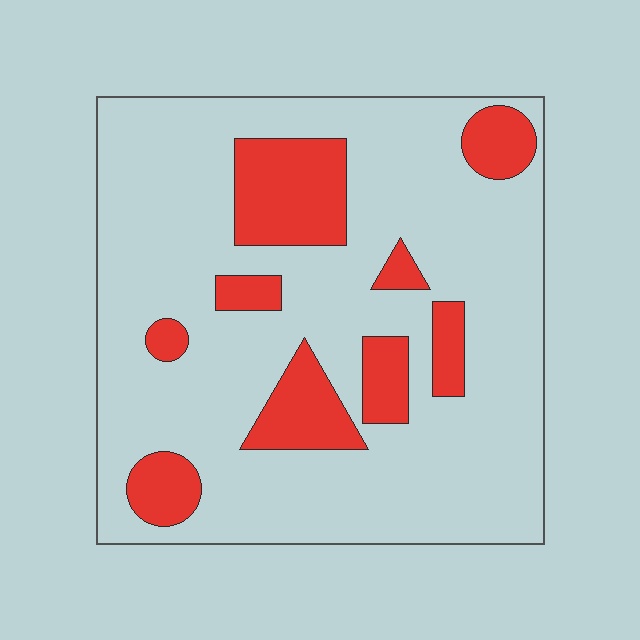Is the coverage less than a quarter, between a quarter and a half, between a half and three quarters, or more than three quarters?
Less than a quarter.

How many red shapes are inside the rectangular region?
9.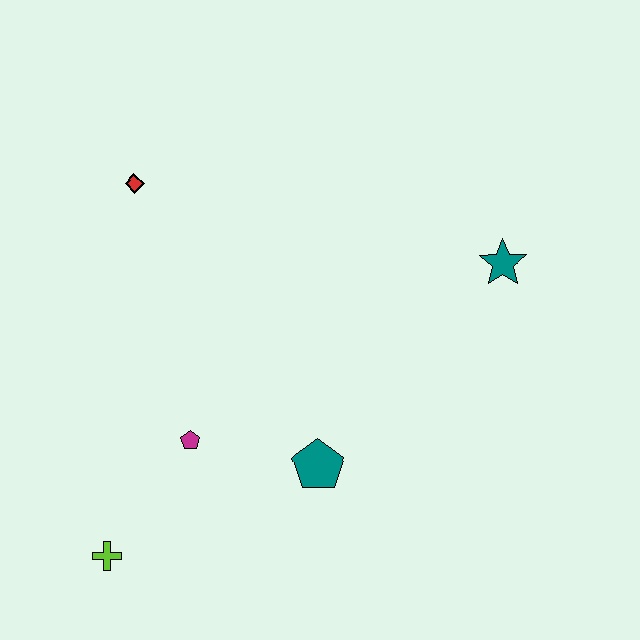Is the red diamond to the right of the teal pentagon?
No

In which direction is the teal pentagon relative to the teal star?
The teal pentagon is below the teal star.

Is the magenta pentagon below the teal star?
Yes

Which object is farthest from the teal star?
The lime cross is farthest from the teal star.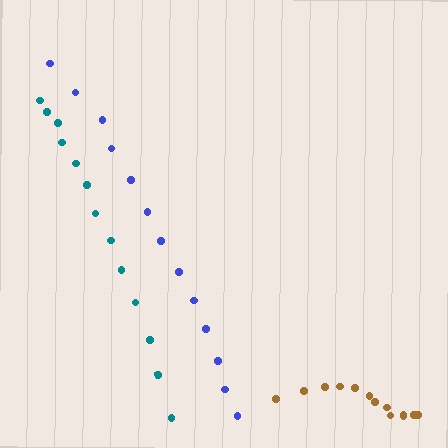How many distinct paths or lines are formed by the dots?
There are 3 distinct paths.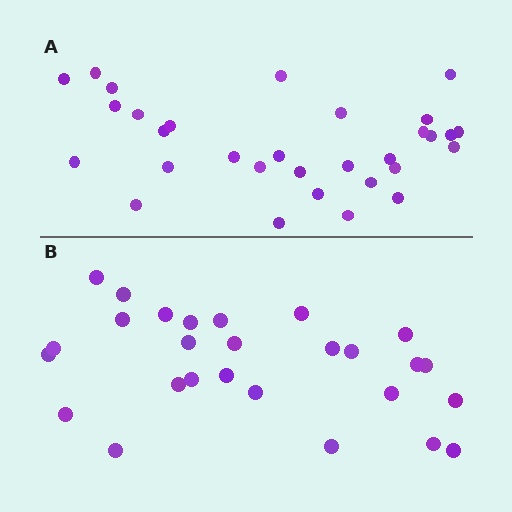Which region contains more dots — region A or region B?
Region A (the top region) has more dots.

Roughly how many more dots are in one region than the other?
Region A has about 4 more dots than region B.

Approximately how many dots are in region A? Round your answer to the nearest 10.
About 30 dots. (The exact count is 31, which rounds to 30.)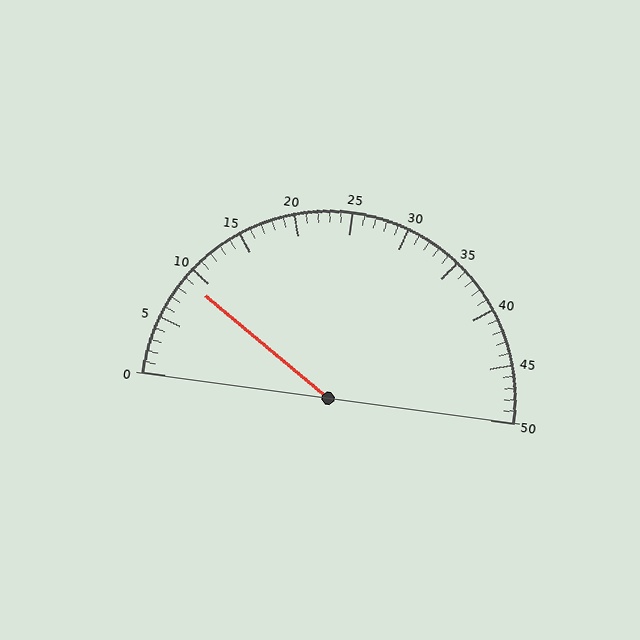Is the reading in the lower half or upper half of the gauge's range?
The reading is in the lower half of the range (0 to 50).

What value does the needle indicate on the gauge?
The needle indicates approximately 9.